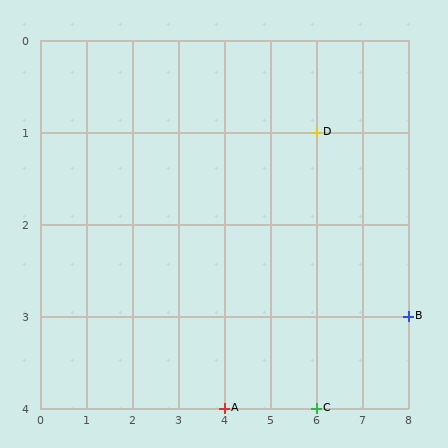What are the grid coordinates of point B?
Point B is at grid coordinates (8, 3).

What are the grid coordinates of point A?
Point A is at grid coordinates (4, 4).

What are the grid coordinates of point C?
Point C is at grid coordinates (6, 4).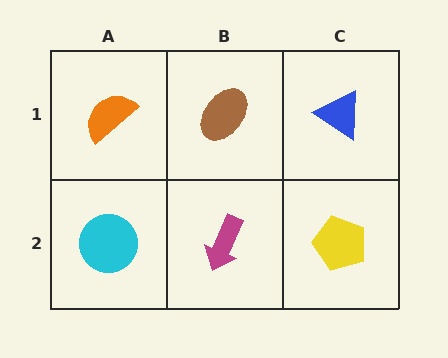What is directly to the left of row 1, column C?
A brown ellipse.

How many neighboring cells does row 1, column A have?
2.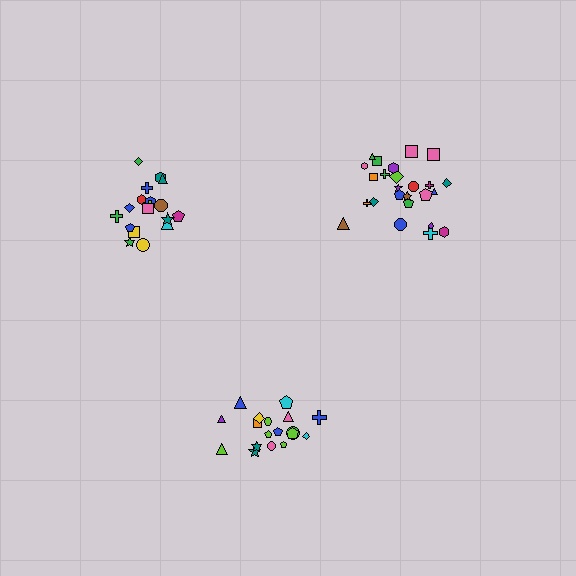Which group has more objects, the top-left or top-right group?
The top-right group.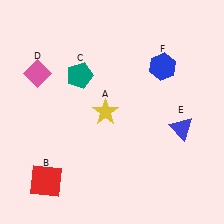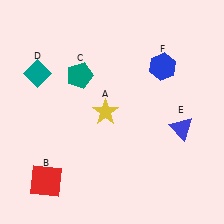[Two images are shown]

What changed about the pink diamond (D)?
In Image 1, D is pink. In Image 2, it changed to teal.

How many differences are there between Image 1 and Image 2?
There is 1 difference between the two images.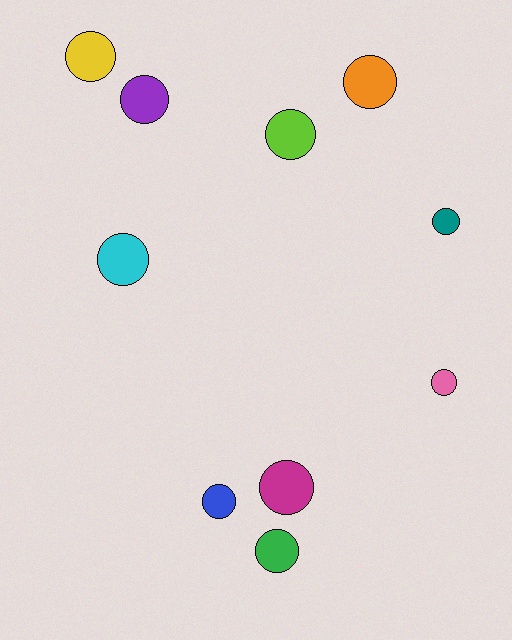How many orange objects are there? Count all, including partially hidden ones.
There is 1 orange object.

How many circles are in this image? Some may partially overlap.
There are 10 circles.